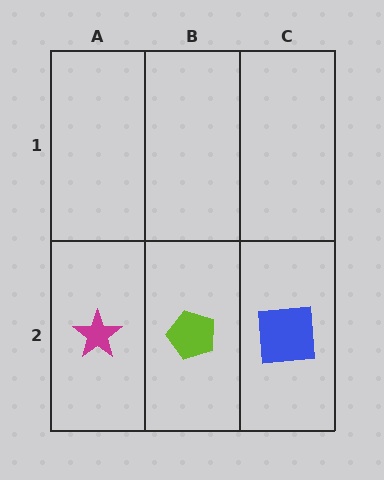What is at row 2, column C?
A blue square.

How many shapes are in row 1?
0 shapes.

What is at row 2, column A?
A magenta star.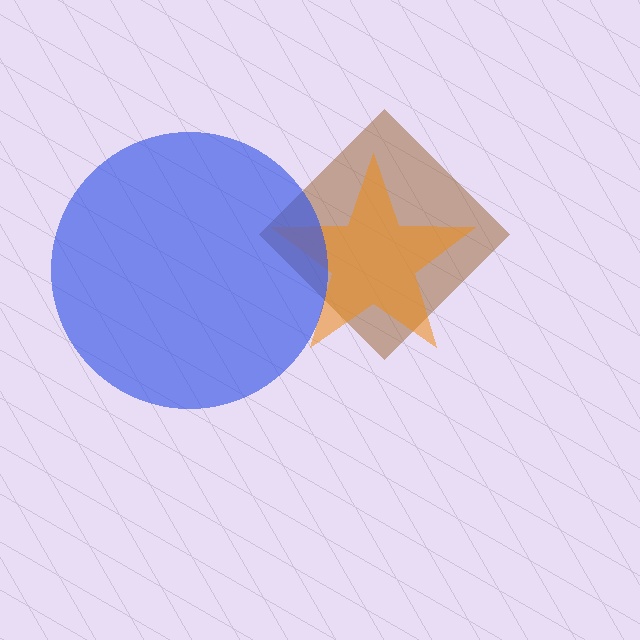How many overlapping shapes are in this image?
There are 3 overlapping shapes in the image.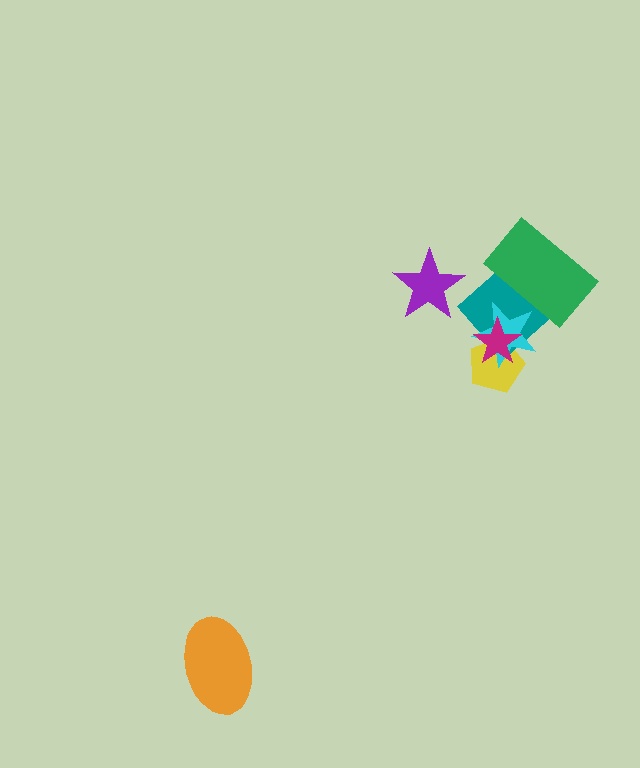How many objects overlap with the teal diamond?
4 objects overlap with the teal diamond.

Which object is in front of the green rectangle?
The cyan star is in front of the green rectangle.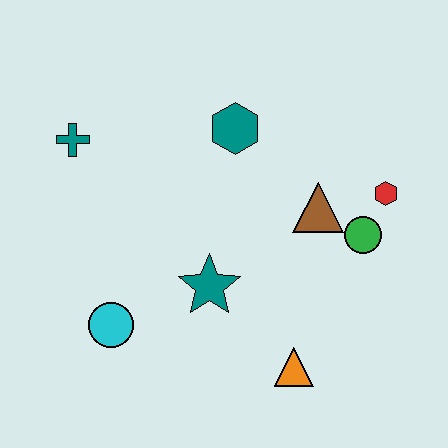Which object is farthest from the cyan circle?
The red hexagon is farthest from the cyan circle.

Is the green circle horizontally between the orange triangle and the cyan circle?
No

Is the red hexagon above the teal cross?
No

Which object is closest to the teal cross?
The teal hexagon is closest to the teal cross.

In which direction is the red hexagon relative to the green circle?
The red hexagon is above the green circle.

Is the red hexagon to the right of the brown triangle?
Yes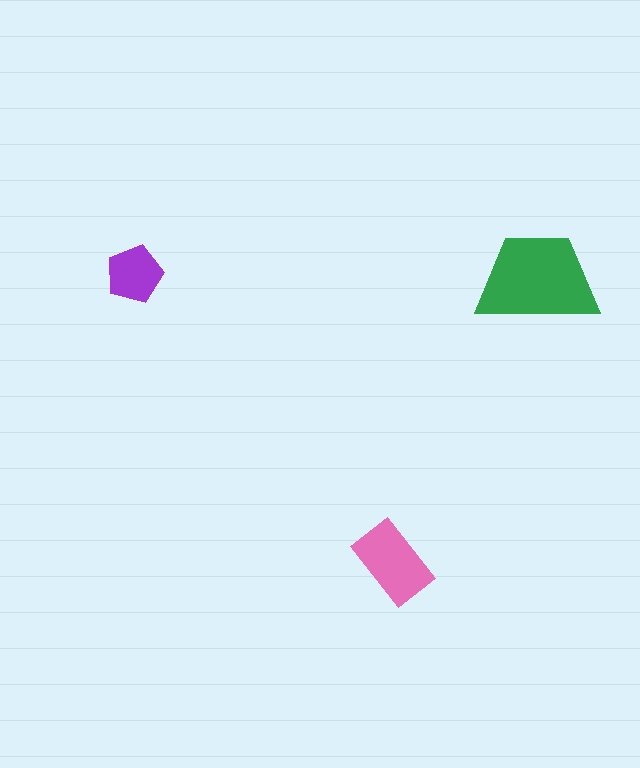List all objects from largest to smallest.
The green trapezoid, the pink rectangle, the purple pentagon.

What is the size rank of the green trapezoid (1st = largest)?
1st.